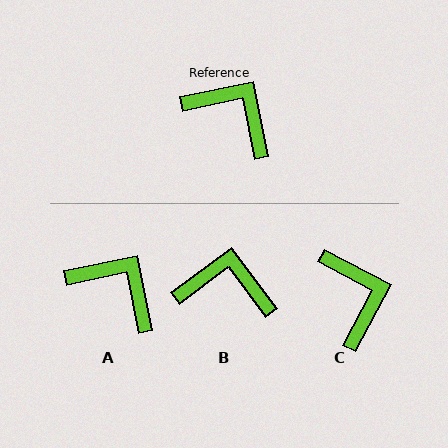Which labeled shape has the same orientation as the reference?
A.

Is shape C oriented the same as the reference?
No, it is off by about 39 degrees.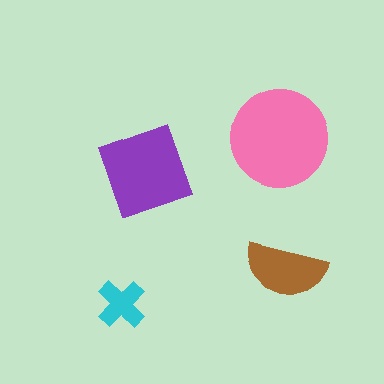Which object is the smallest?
The cyan cross.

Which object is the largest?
The pink circle.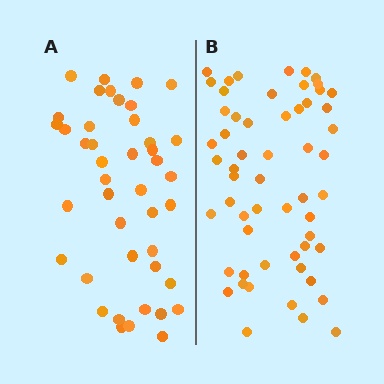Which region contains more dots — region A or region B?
Region B (the right region) has more dots.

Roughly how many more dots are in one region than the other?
Region B has approximately 15 more dots than region A.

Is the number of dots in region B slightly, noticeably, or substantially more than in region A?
Region B has noticeably more, but not dramatically so. The ratio is roughly 1.3 to 1.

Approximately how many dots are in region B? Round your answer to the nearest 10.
About 60 dots. (The exact count is 57, which rounds to 60.)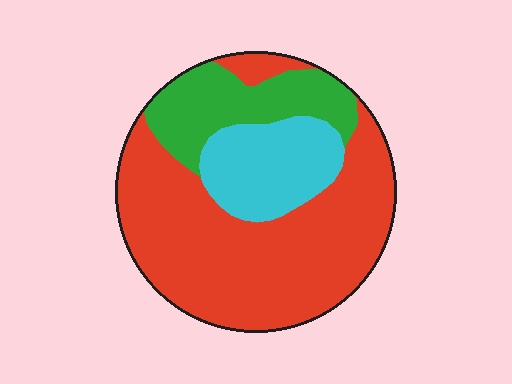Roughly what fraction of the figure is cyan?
Cyan takes up about one fifth (1/5) of the figure.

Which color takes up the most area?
Red, at roughly 60%.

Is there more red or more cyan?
Red.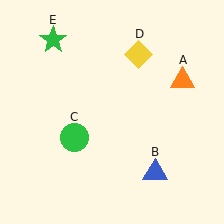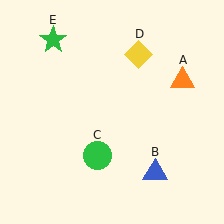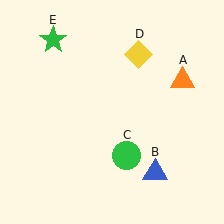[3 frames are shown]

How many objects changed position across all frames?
1 object changed position: green circle (object C).